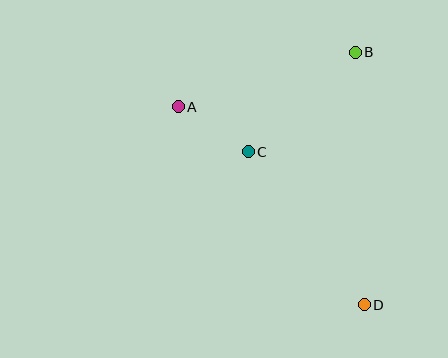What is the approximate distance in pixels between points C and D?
The distance between C and D is approximately 192 pixels.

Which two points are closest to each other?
Points A and C are closest to each other.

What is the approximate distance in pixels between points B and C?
The distance between B and C is approximately 146 pixels.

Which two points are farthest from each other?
Points A and D are farthest from each other.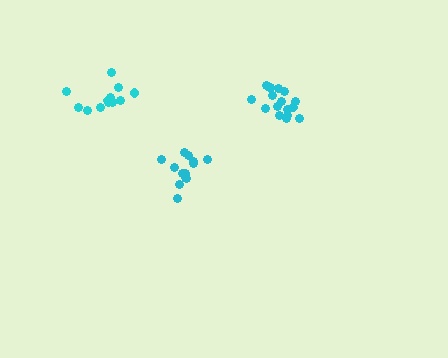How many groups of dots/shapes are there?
There are 3 groups.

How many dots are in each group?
Group 1: 17 dots, Group 2: 12 dots, Group 3: 13 dots (42 total).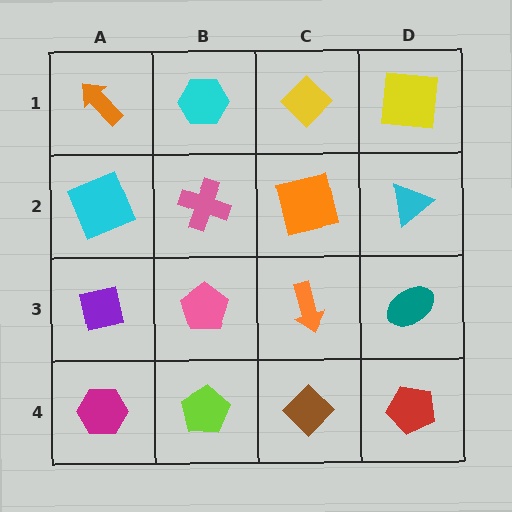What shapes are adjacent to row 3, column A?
A cyan square (row 2, column A), a magenta hexagon (row 4, column A), a pink pentagon (row 3, column B).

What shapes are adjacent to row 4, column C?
An orange arrow (row 3, column C), a lime pentagon (row 4, column B), a red pentagon (row 4, column D).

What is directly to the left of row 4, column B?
A magenta hexagon.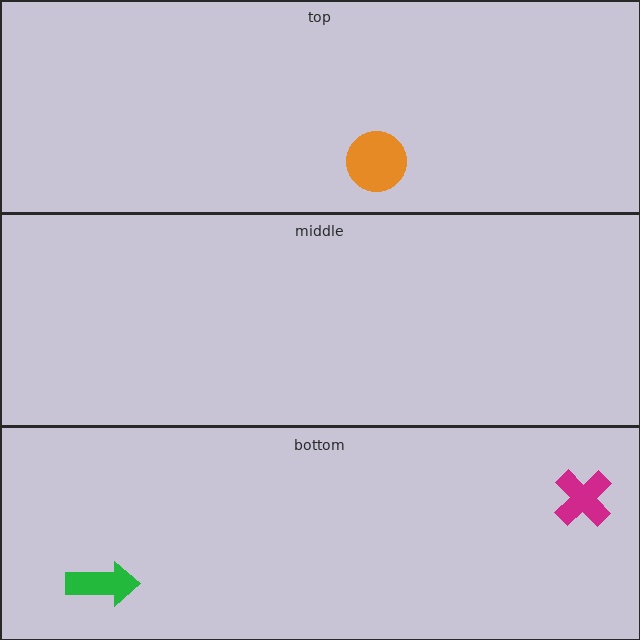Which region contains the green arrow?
The bottom region.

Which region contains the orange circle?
The top region.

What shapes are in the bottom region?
The green arrow, the magenta cross.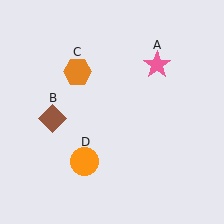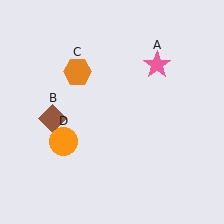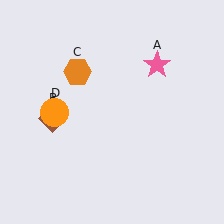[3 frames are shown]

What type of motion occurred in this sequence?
The orange circle (object D) rotated clockwise around the center of the scene.